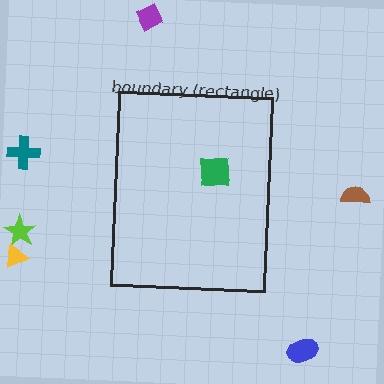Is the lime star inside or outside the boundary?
Outside.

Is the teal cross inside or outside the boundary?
Outside.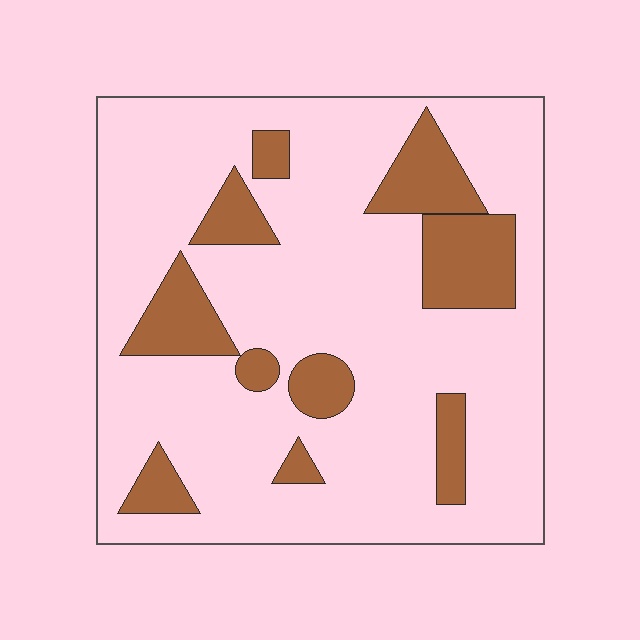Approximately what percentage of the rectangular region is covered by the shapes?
Approximately 20%.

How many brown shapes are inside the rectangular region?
10.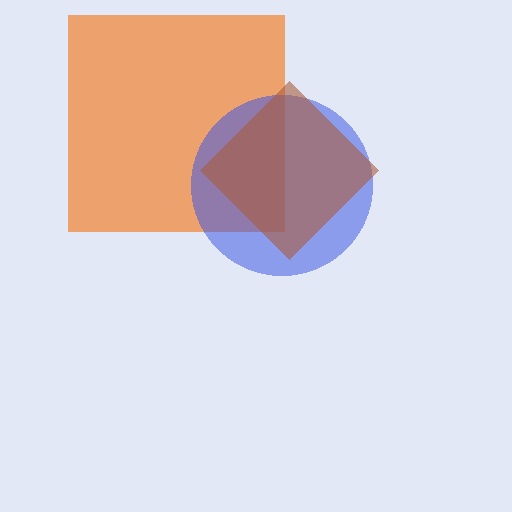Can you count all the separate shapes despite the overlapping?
Yes, there are 3 separate shapes.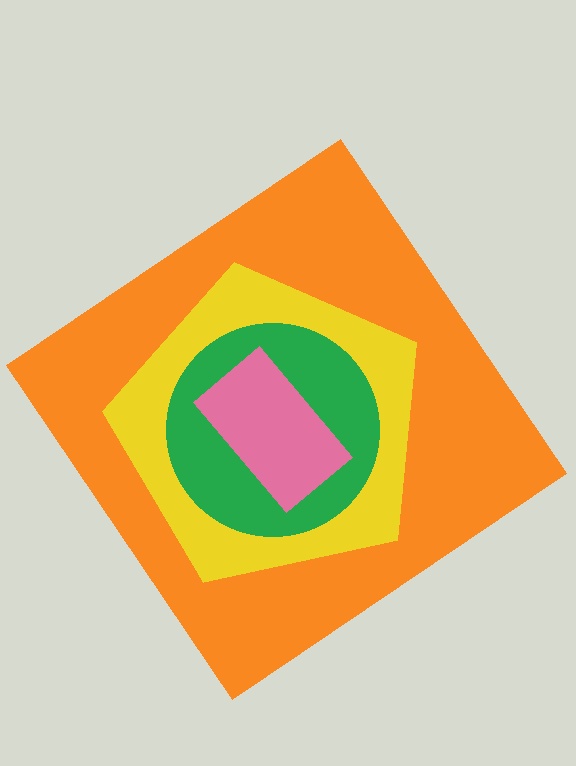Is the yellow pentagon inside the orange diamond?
Yes.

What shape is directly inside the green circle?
The pink rectangle.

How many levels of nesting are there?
4.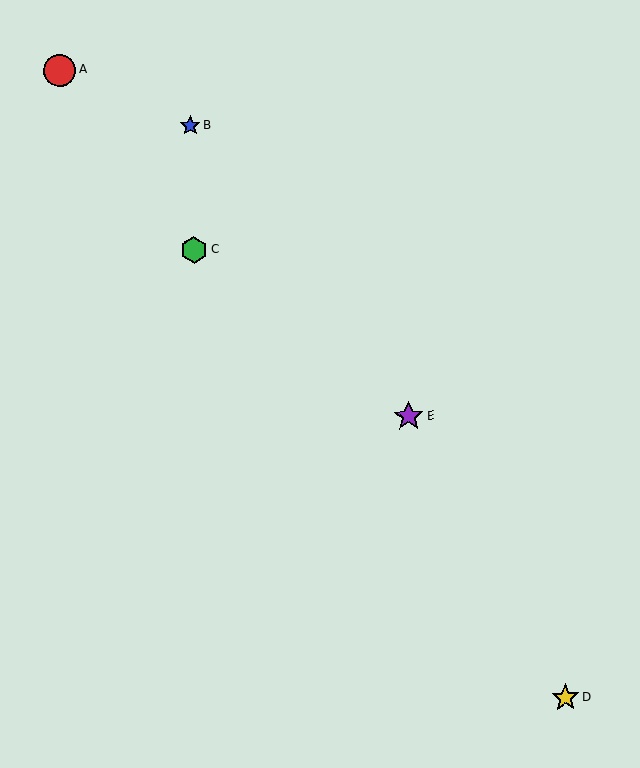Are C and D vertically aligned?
No, C is at x≈194 and D is at x≈565.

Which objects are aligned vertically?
Objects B, C are aligned vertically.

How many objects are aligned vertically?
2 objects (B, C) are aligned vertically.